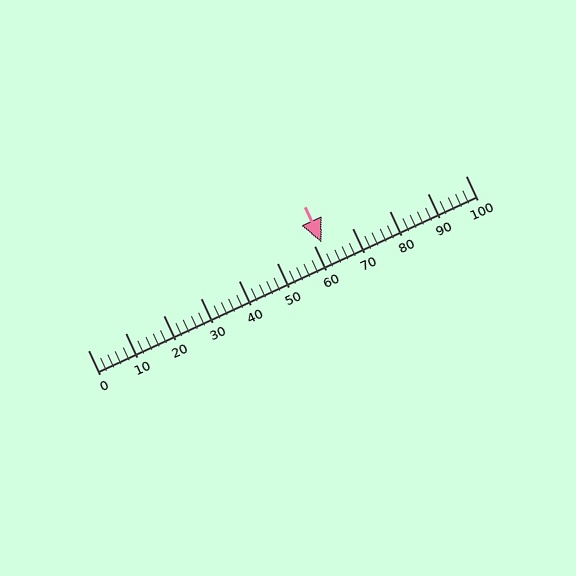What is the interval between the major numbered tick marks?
The major tick marks are spaced 10 units apart.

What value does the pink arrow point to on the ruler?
The pink arrow points to approximately 62.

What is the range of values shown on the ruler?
The ruler shows values from 0 to 100.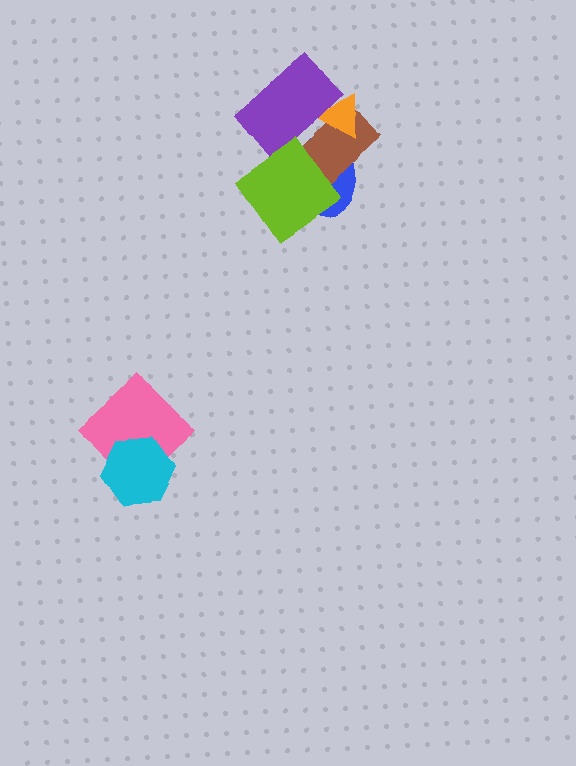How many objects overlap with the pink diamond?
1 object overlaps with the pink diamond.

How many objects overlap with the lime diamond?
2 objects overlap with the lime diamond.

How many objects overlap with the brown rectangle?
4 objects overlap with the brown rectangle.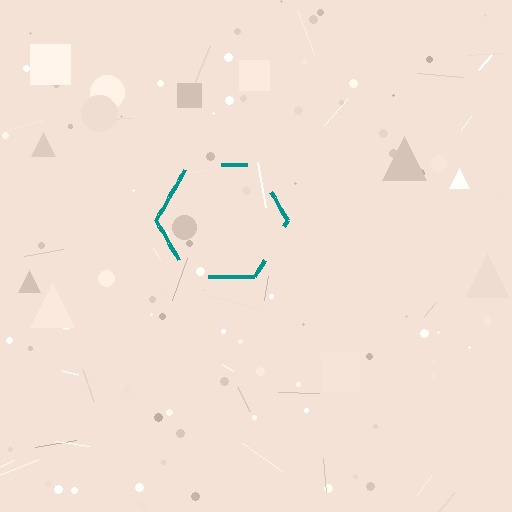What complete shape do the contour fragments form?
The contour fragments form a hexagon.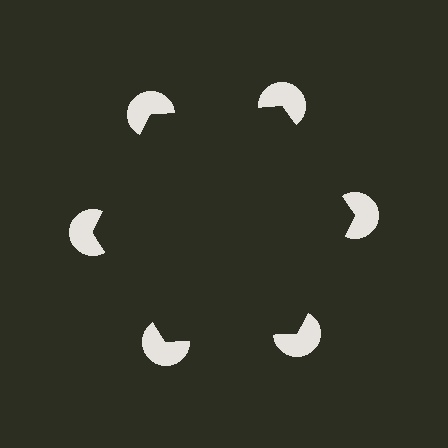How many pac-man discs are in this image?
There are 6 — one at each vertex of the illusory hexagon.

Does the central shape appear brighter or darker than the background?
It typically appears slightly darker than the background, even though no actual brightness change is drawn.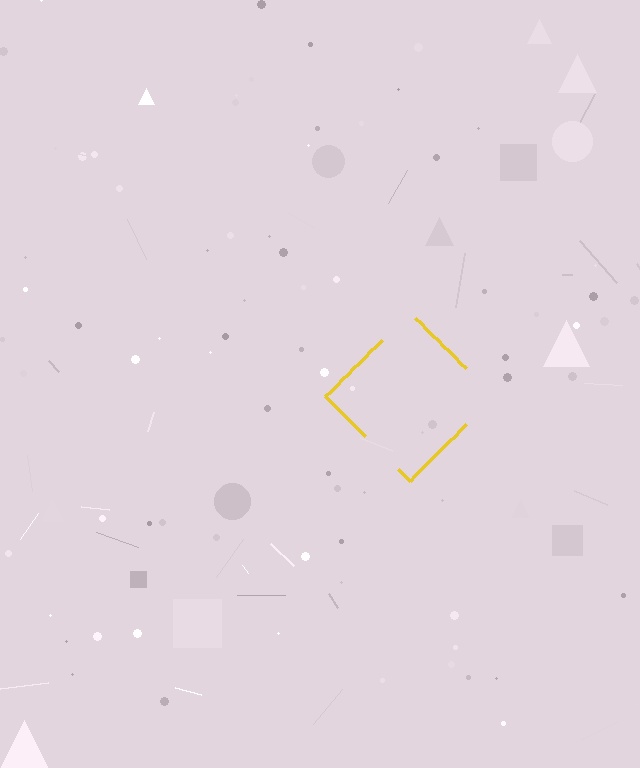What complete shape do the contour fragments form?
The contour fragments form a diamond.